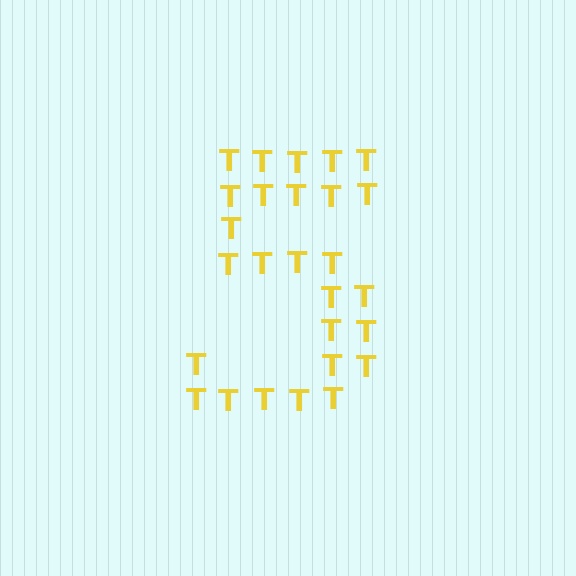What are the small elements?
The small elements are letter T's.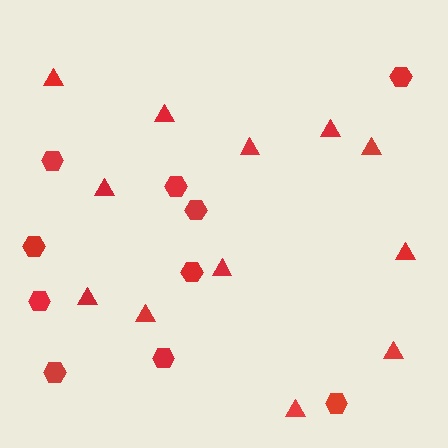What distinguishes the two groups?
There are 2 groups: one group of hexagons (10) and one group of triangles (12).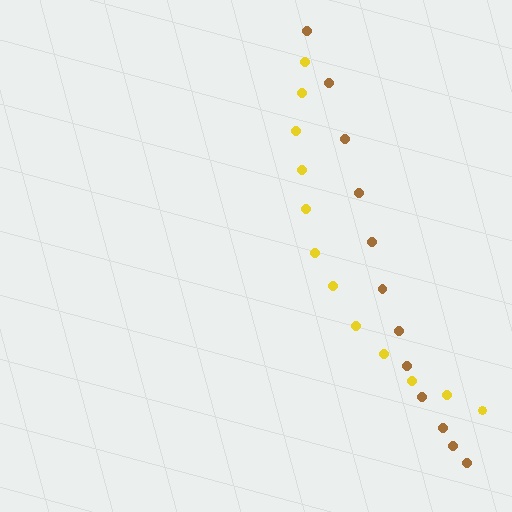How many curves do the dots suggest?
There are 2 distinct paths.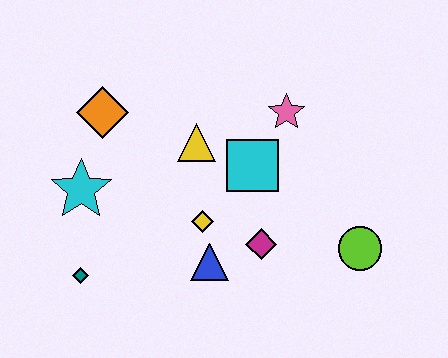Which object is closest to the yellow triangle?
The cyan square is closest to the yellow triangle.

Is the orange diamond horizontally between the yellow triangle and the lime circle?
No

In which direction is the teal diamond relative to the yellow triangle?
The teal diamond is below the yellow triangle.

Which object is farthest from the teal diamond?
The lime circle is farthest from the teal diamond.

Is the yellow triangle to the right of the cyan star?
Yes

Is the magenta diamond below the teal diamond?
No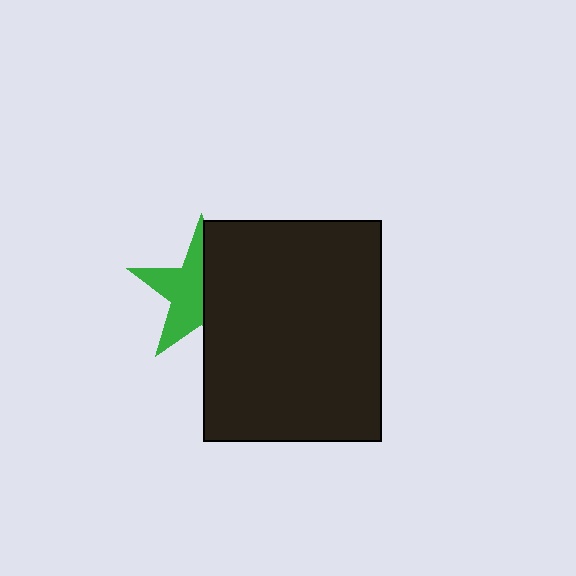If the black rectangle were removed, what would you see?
You would see the complete green star.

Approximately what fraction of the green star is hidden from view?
Roughly 47% of the green star is hidden behind the black rectangle.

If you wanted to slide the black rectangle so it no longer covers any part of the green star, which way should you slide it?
Slide it right — that is the most direct way to separate the two shapes.